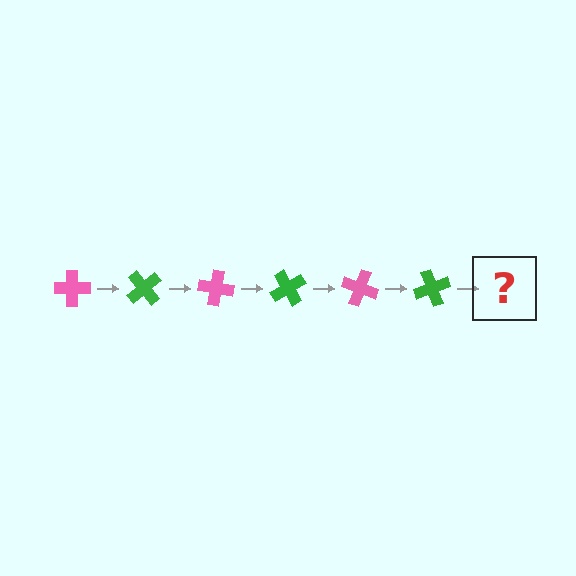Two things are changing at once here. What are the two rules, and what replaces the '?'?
The two rules are that it rotates 50 degrees each step and the color cycles through pink and green. The '?' should be a pink cross, rotated 300 degrees from the start.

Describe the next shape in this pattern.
It should be a pink cross, rotated 300 degrees from the start.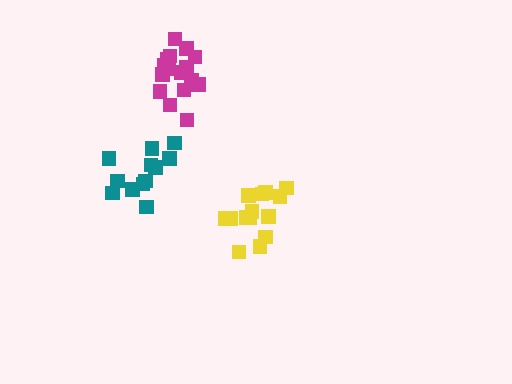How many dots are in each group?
Group 1: 14 dots, Group 2: 18 dots, Group 3: 12 dots (44 total).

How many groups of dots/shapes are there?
There are 3 groups.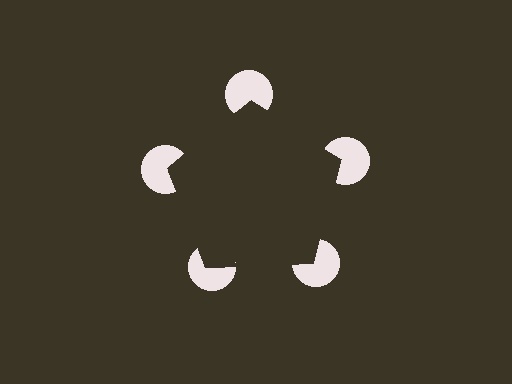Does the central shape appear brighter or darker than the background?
It typically appears slightly darker than the background, even though no actual brightness change is drawn.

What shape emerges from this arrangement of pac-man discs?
An illusory pentagon — its edges are inferred from the aligned wedge cuts in the pac-man discs, not physically drawn.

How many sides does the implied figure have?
5 sides.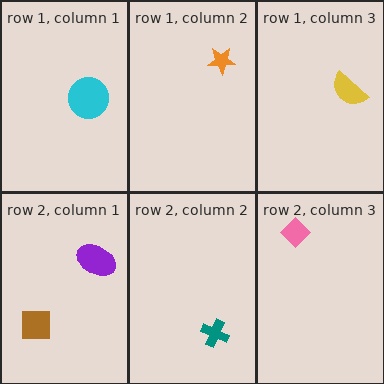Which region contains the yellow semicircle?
The row 1, column 3 region.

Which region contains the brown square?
The row 2, column 1 region.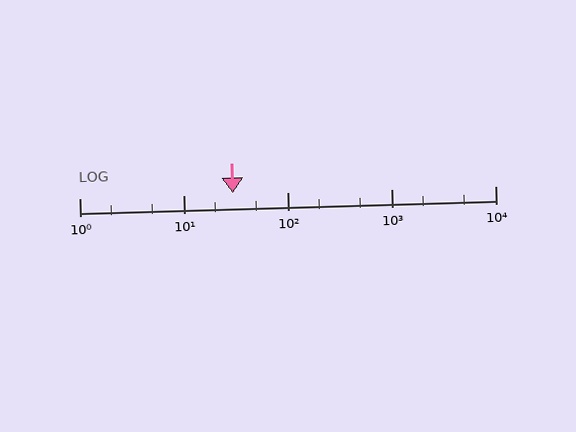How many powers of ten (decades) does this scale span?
The scale spans 4 decades, from 1 to 10000.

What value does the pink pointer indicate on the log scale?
The pointer indicates approximately 30.